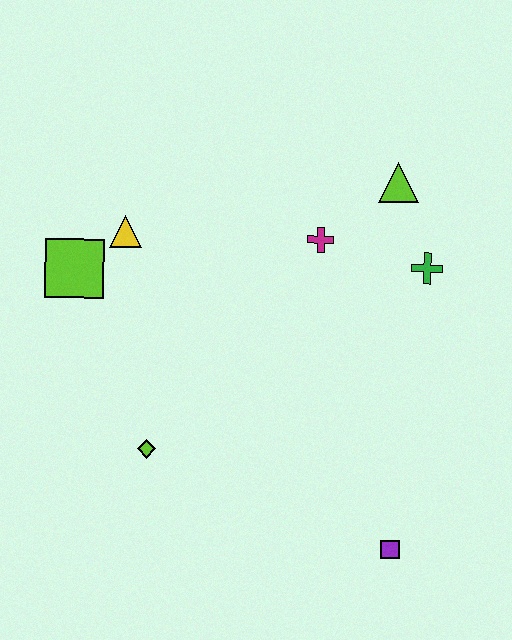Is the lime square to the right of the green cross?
No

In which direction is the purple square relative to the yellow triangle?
The purple square is below the yellow triangle.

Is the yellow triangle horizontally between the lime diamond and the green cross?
No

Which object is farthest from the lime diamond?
The lime triangle is farthest from the lime diamond.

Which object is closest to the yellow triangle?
The lime square is closest to the yellow triangle.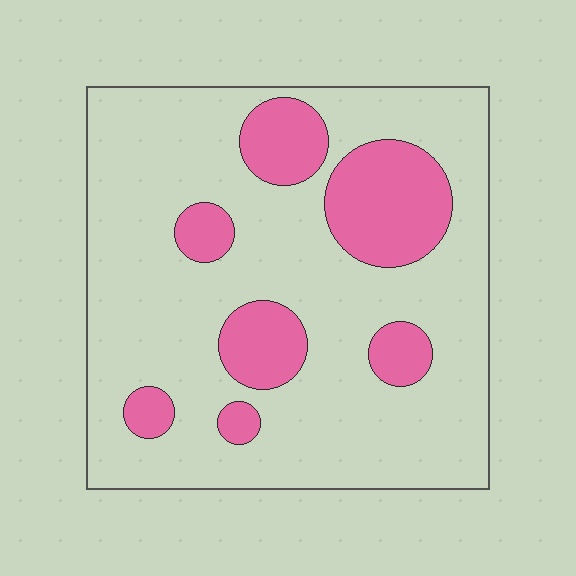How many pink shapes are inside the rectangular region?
7.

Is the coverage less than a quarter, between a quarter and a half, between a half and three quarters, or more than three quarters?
Less than a quarter.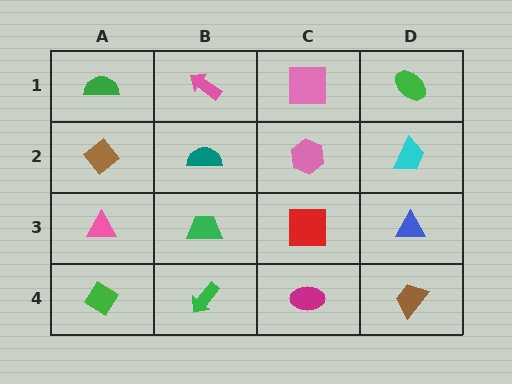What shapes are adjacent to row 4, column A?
A pink triangle (row 3, column A), a green arrow (row 4, column B).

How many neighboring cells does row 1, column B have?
3.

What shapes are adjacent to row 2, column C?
A pink square (row 1, column C), a red square (row 3, column C), a teal semicircle (row 2, column B), a cyan trapezoid (row 2, column D).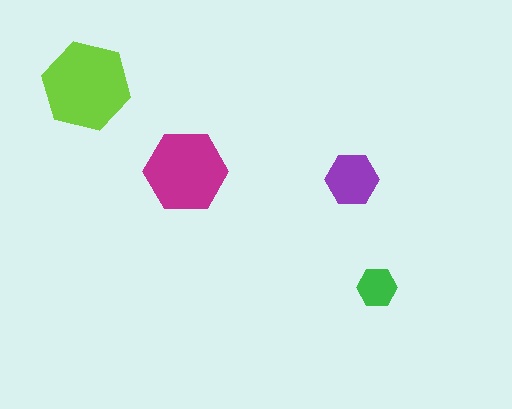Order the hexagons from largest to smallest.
the lime one, the magenta one, the purple one, the green one.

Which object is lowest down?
The green hexagon is bottommost.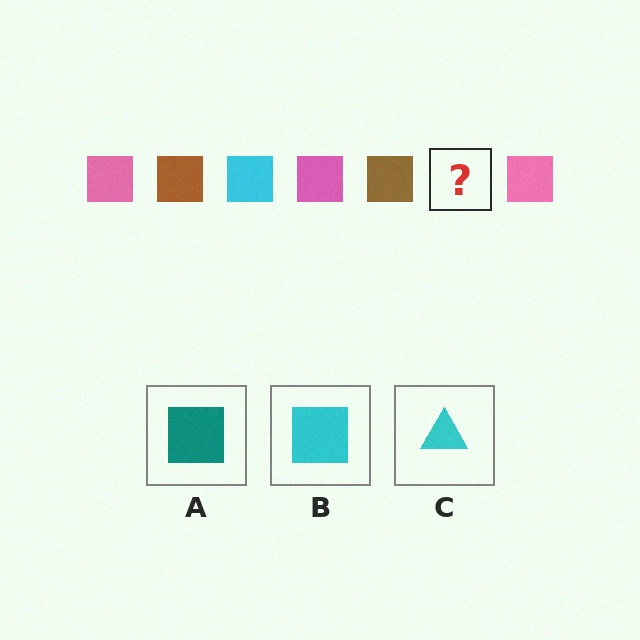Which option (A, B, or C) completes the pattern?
B.